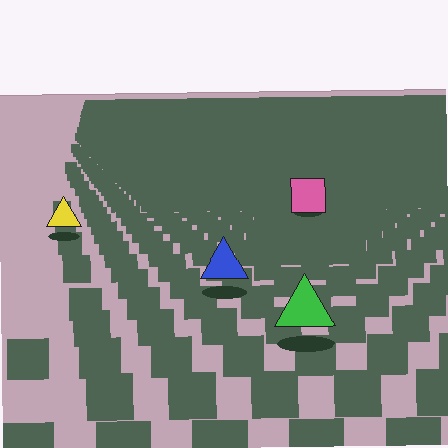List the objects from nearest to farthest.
From nearest to farthest: the green triangle, the blue triangle, the yellow triangle, the pink square.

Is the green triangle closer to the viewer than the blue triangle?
Yes. The green triangle is closer — you can tell from the texture gradient: the ground texture is coarser near it.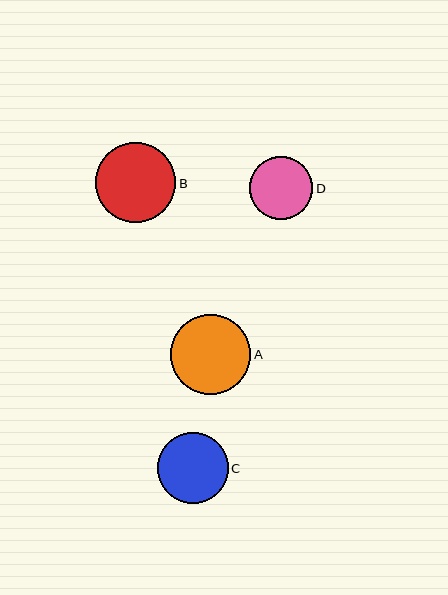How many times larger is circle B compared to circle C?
Circle B is approximately 1.1 times the size of circle C.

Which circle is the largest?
Circle A is the largest with a size of approximately 80 pixels.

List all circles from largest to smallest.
From largest to smallest: A, B, C, D.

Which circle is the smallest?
Circle D is the smallest with a size of approximately 63 pixels.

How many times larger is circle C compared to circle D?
Circle C is approximately 1.1 times the size of circle D.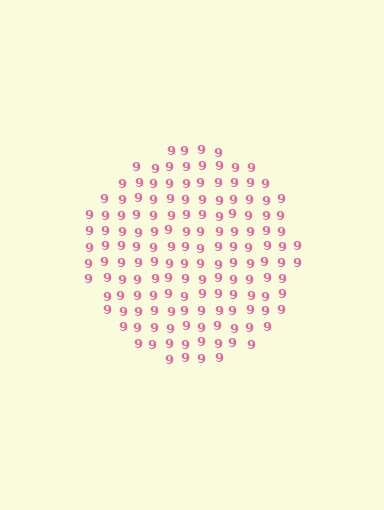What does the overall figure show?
The overall figure shows a circle.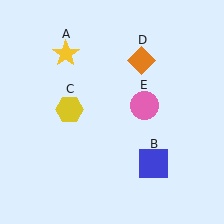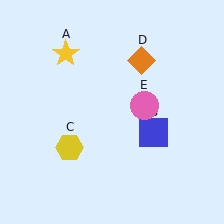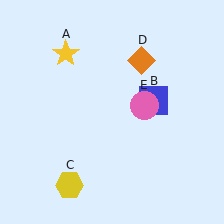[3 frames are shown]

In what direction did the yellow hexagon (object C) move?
The yellow hexagon (object C) moved down.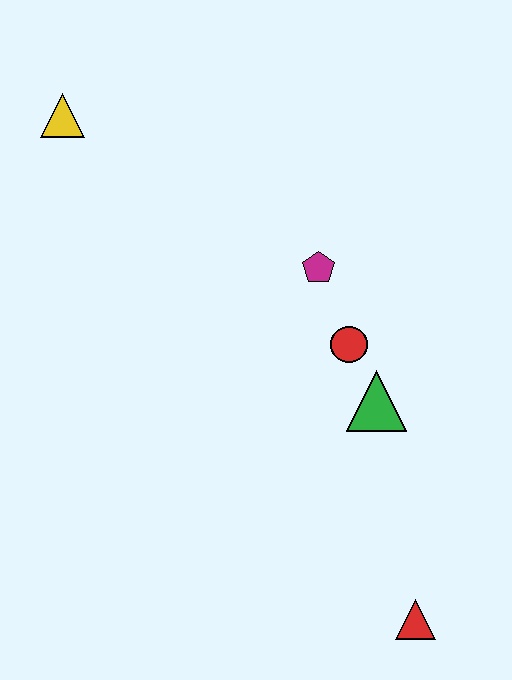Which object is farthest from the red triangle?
The yellow triangle is farthest from the red triangle.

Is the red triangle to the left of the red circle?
No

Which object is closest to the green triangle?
The red circle is closest to the green triangle.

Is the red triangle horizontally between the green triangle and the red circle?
No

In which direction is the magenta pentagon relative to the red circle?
The magenta pentagon is above the red circle.